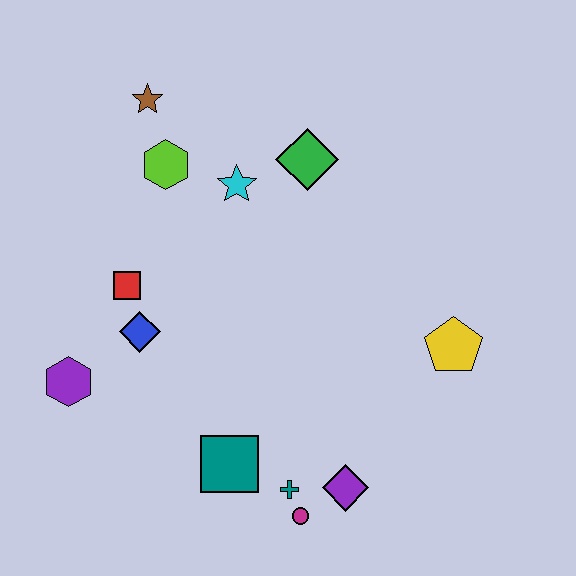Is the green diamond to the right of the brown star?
Yes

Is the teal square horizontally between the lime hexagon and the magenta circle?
Yes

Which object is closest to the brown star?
The lime hexagon is closest to the brown star.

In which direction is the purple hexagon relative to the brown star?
The purple hexagon is below the brown star.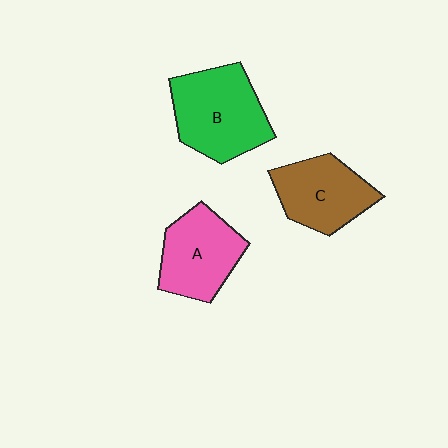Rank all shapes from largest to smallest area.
From largest to smallest: B (green), A (pink), C (brown).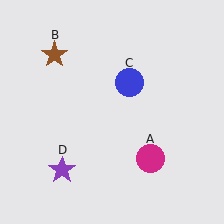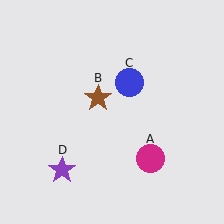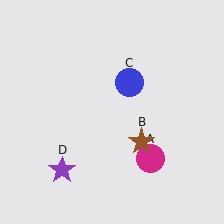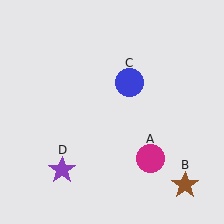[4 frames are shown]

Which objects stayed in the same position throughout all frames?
Magenta circle (object A) and blue circle (object C) and purple star (object D) remained stationary.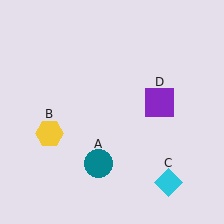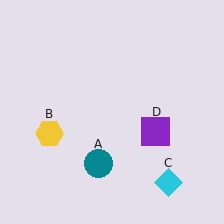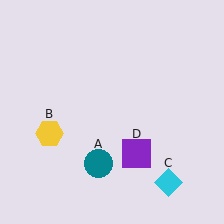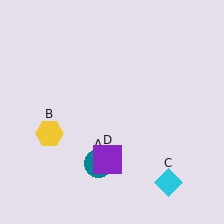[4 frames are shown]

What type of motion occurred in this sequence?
The purple square (object D) rotated clockwise around the center of the scene.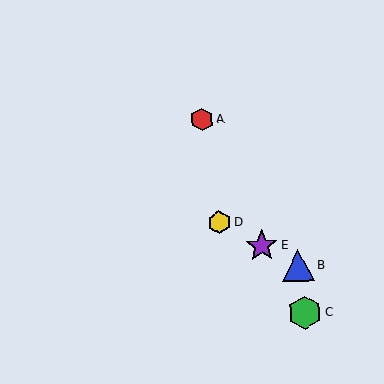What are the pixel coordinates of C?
Object C is at (305, 312).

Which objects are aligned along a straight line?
Objects B, D, E are aligned along a straight line.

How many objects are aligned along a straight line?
3 objects (B, D, E) are aligned along a straight line.